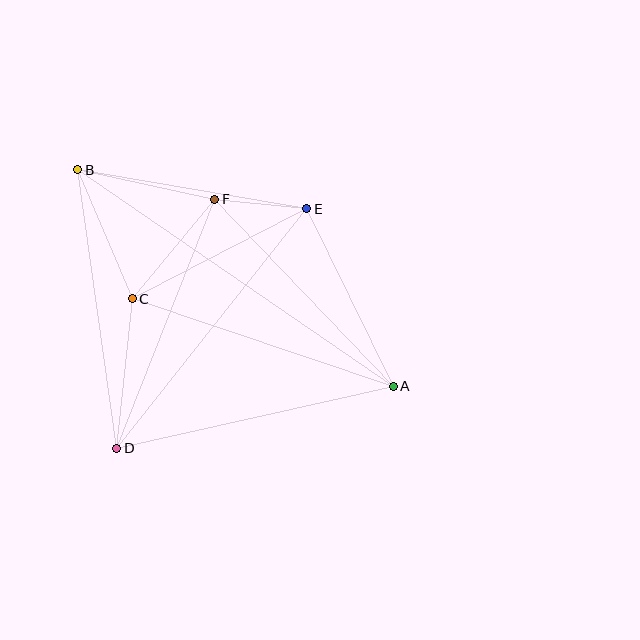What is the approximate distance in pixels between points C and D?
The distance between C and D is approximately 150 pixels.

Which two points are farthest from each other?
Points A and B are farthest from each other.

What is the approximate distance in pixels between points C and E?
The distance between C and E is approximately 196 pixels.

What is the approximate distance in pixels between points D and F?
The distance between D and F is approximately 268 pixels.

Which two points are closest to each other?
Points E and F are closest to each other.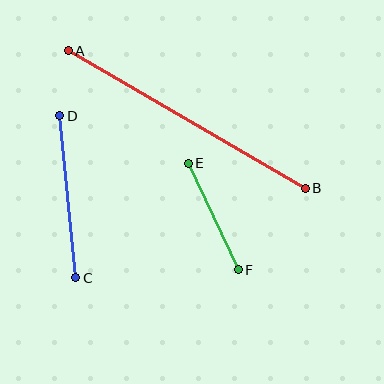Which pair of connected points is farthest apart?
Points A and B are farthest apart.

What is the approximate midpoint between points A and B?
The midpoint is at approximately (187, 120) pixels.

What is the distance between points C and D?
The distance is approximately 163 pixels.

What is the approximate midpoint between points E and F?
The midpoint is at approximately (213, 217) pixels.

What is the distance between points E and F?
The distance is approximately 118 pixels.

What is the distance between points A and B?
The distance is approximately 274 pixels.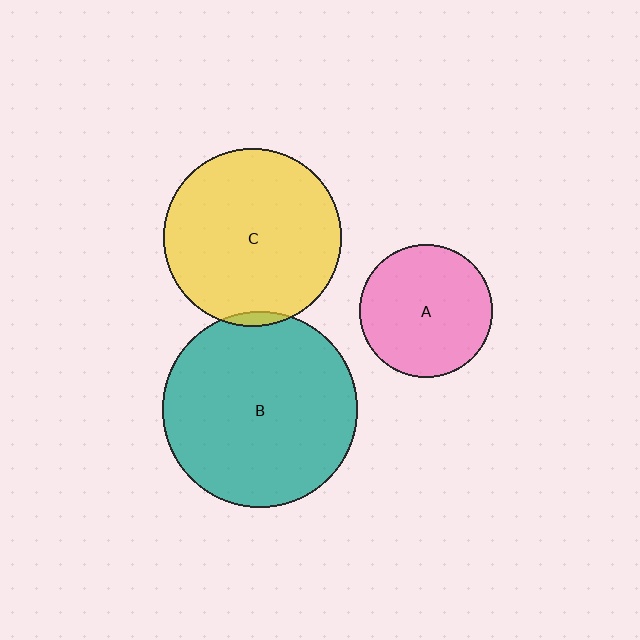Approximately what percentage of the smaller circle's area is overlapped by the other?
Approximately 5%.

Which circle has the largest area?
Circle B (teal).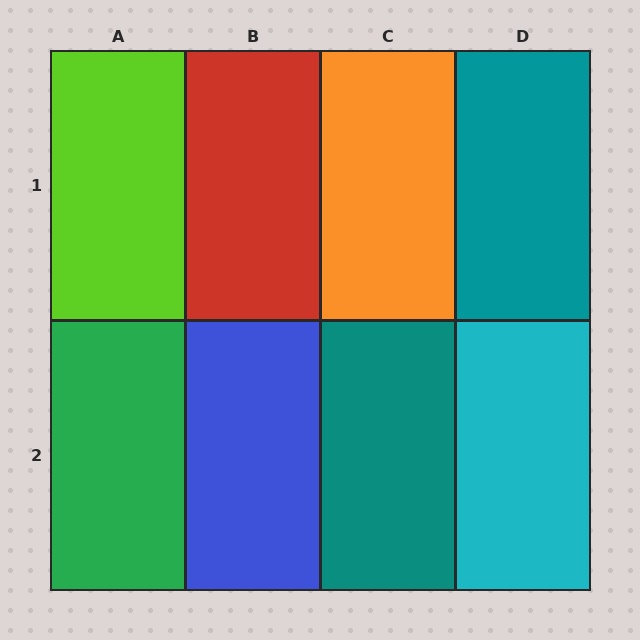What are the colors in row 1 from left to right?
Lime, red, orange, teal.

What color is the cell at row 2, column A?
Green.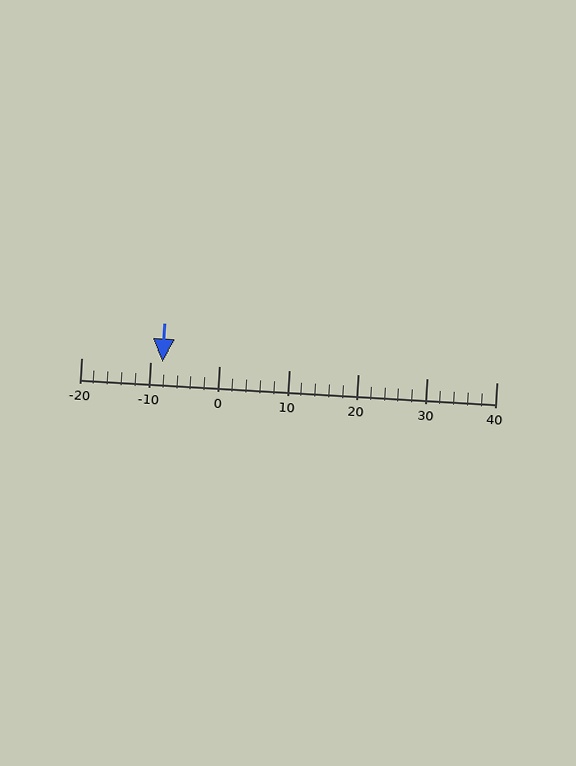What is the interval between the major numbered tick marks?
The major tick marks are spaced 10 units apart.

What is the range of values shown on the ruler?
The ruler shows values from -20 to 40.